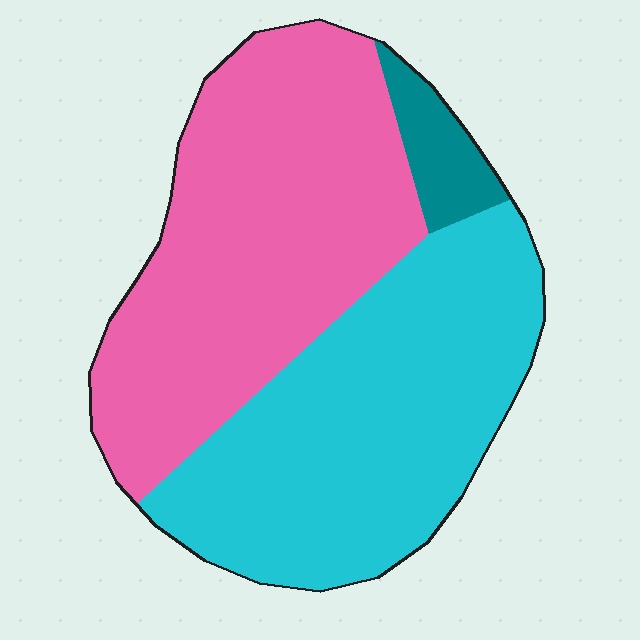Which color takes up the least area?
Teal, at roughly 5%.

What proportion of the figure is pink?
Pink takes up about one half (1/2) of the figure.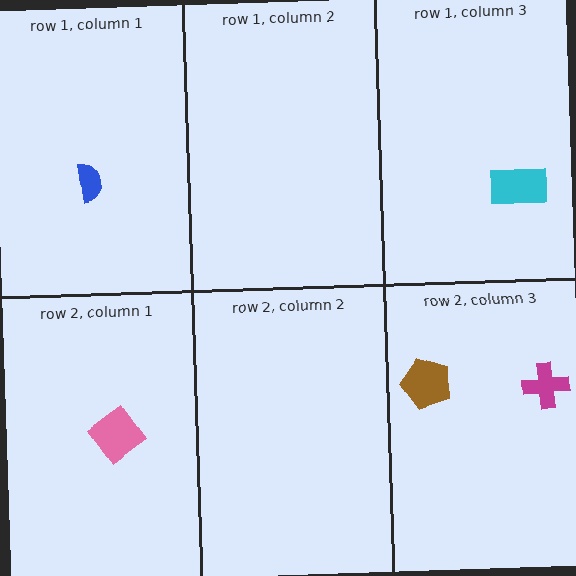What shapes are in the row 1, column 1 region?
The blue semicircle.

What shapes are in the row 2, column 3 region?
The magenta cross, the brown pentagon.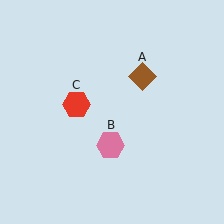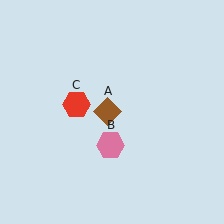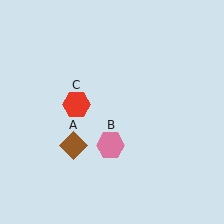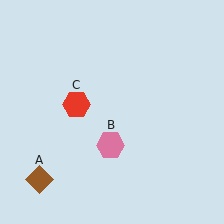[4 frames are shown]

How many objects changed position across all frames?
1 object changed position: brown diamond (object A).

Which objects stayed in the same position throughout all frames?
Pink hexagon (object B) and red hexagon (object C) remained stationary.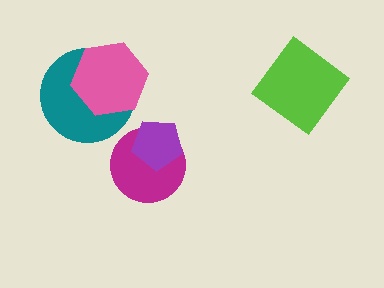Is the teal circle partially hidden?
Yes, it is partially covered by another shape.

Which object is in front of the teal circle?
The pink hexagon is in front of the teal circle.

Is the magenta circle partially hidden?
Yes, it is partially covered by another shape.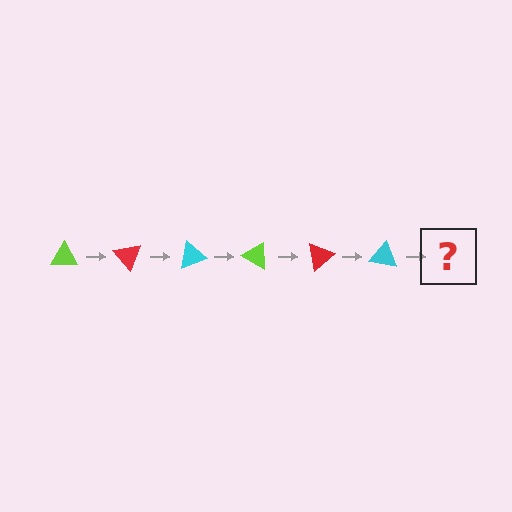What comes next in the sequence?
The next element should be a lime triangle, rotated 300 degrees from the start.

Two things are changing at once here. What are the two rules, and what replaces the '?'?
The two rules are that it rotates 50 degrees each step and the color cycles through lime, red, and cyan. The '?' should be a lime triangle, rotated 300 degrees from the start.